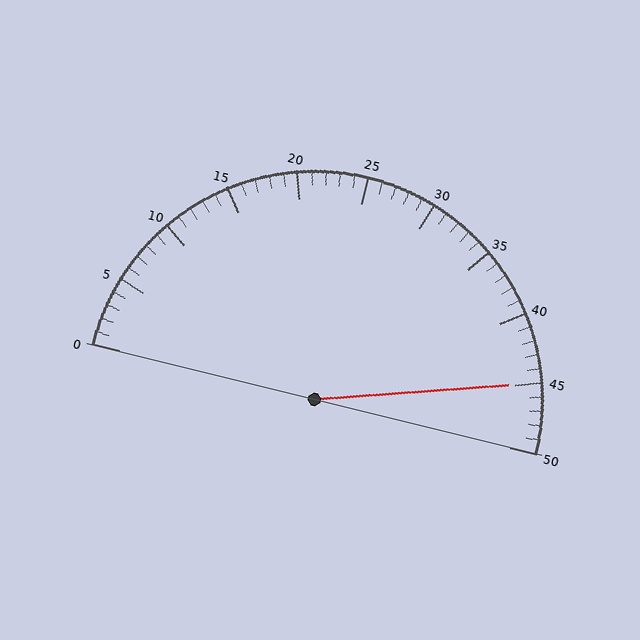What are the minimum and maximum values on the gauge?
The gauge ranges from 0 to 50.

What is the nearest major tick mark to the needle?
The nearest major tick mark is 45.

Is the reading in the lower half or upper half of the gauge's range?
The reading is in the upper half of the range (0 to 50).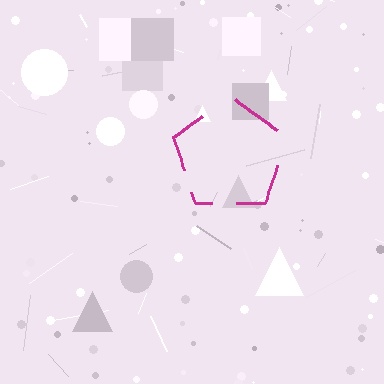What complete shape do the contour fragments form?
The contour fragments form a pentagon.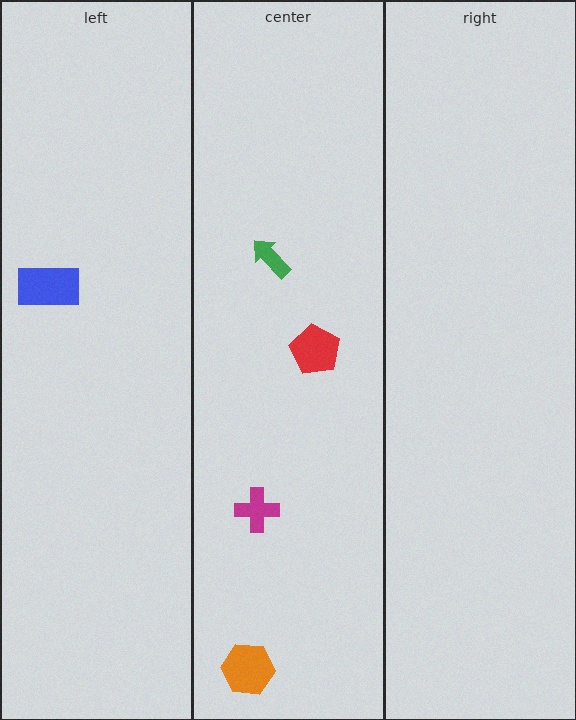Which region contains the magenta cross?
The center region.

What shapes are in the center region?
The green arrow, the orange hexagon, the magenta cross, the red pentagon.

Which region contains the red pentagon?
The center region.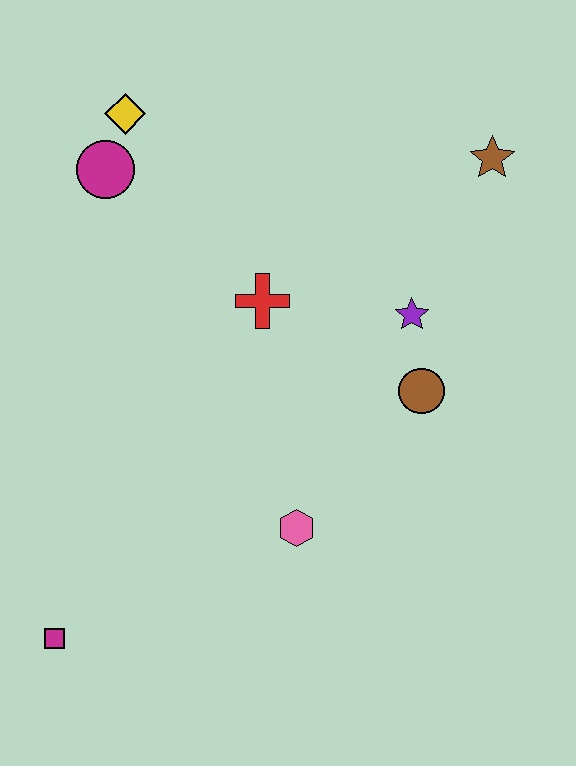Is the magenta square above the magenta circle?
No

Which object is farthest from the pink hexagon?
The yellow diamond is farthest from the pink hexagon.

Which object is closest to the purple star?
The brown circle is closest to the purple star.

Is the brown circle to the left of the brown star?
Yes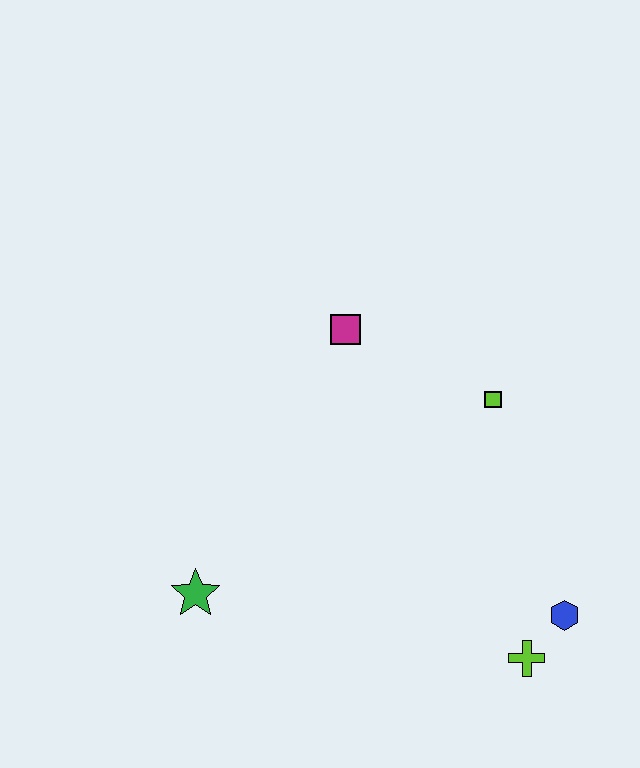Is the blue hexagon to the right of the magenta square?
Yes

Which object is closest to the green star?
The magenta square is closest to the green star.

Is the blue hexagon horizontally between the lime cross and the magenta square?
No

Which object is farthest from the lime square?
The green star is farthest from the lime square.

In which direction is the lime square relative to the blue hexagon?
The lime square is above the blue hexagon.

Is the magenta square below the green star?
No